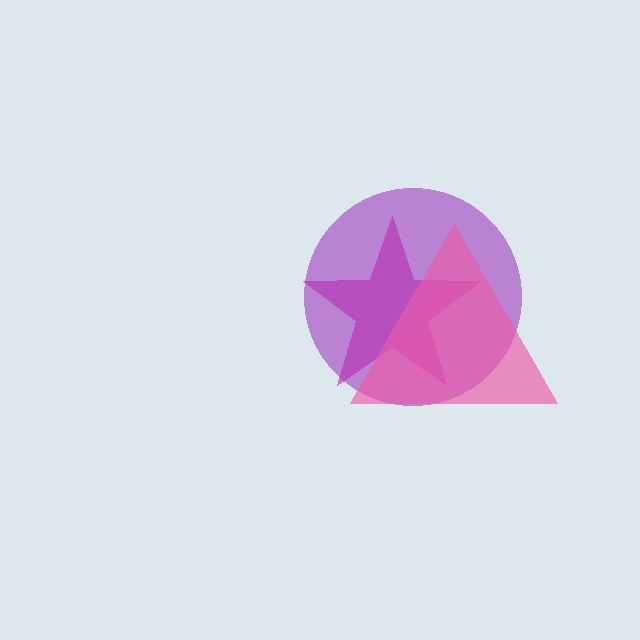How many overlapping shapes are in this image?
There are 3 overlapping shapes in the image.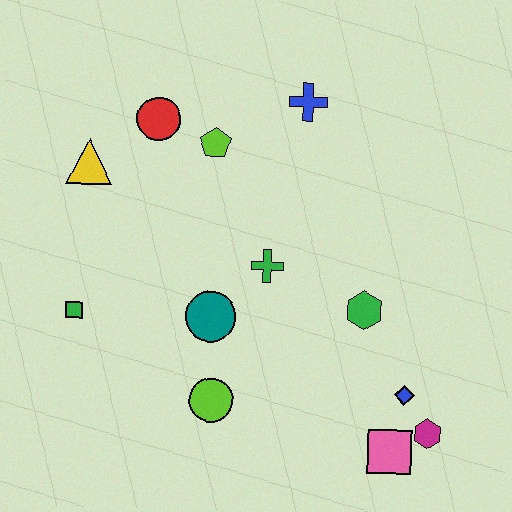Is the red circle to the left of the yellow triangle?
No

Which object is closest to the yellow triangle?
The red circle is closest to the yellow triangle.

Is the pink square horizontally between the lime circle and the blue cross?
No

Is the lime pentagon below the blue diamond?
No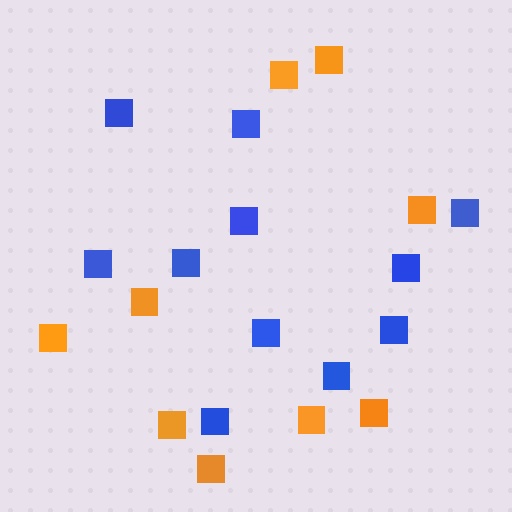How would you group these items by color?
There are 2 groups: one group of orange squares (9) and one group of blue squares (11).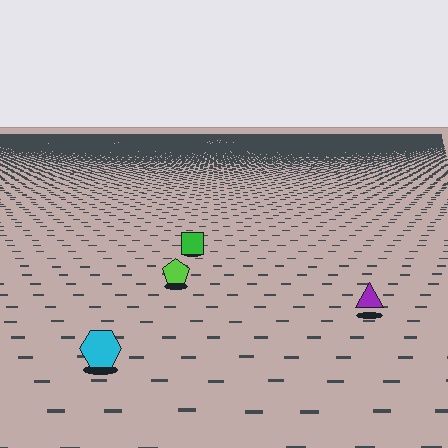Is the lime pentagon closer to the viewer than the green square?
Yes. The lime pentagon is closer — you can tell from the texture gradient: the ground texture is coarser near it.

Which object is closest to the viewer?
The cyan hexagon is closest. The texture marks near it are larger and more spread out.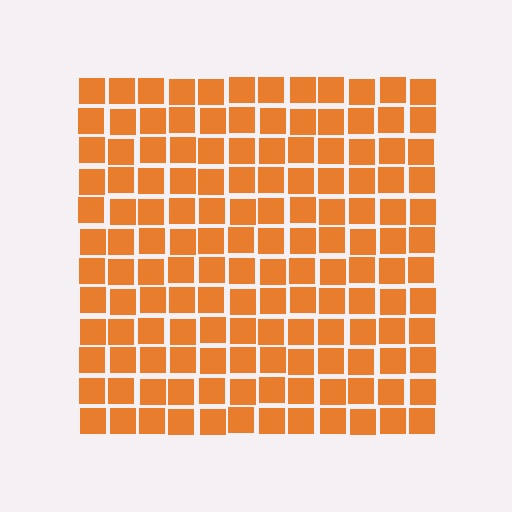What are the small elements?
The small elements are squares.